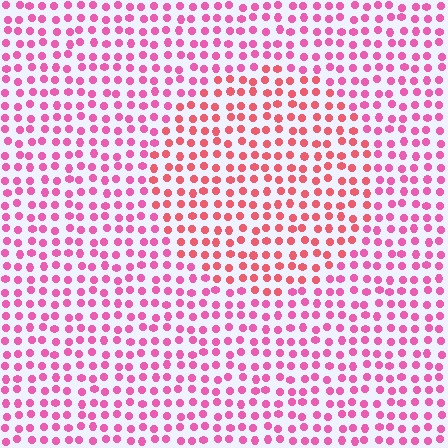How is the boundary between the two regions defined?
The boundary is defined purely by a slight shift in hue (about 28 degrees). Spacing, size, and orientation are identical on both sides.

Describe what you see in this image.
The image is filled with small pink elements in a uniform arrangement. A circle-shaped region is visible where the elements are tinted to a slightly different hue, forming a subtle color boundary.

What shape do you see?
I see a circle.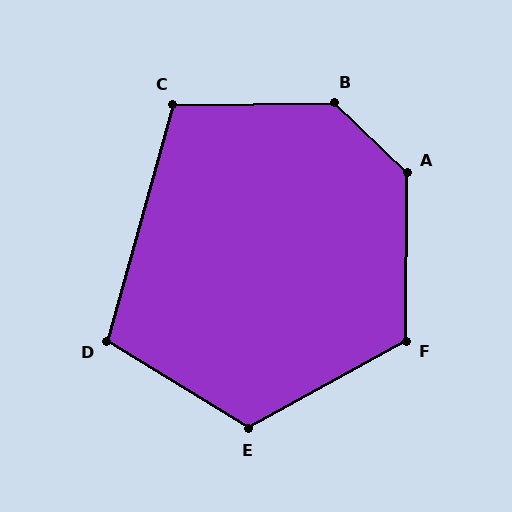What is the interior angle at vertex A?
Approximately 134 degrees (obtuse).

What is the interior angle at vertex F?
Approximately 119 degrees (obtuse).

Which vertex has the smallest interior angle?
D, at approximately 106 degrees.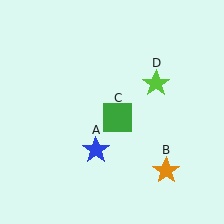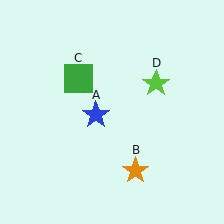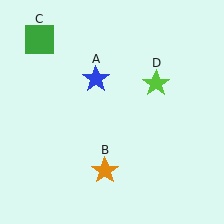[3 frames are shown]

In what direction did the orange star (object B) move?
The orange star (object B) moved left.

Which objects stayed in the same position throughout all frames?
Lime star (object D) remained stationary.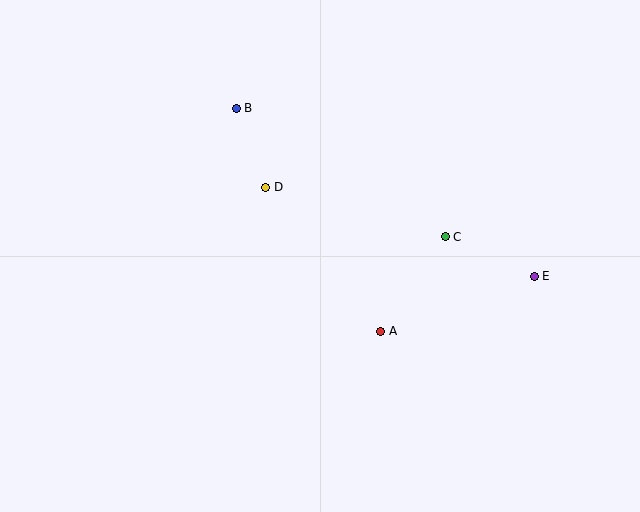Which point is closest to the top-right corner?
Point E is closest to the top-right corner.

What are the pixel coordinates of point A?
Point A is at (381, 331).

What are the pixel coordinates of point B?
Point B is at (236, 108).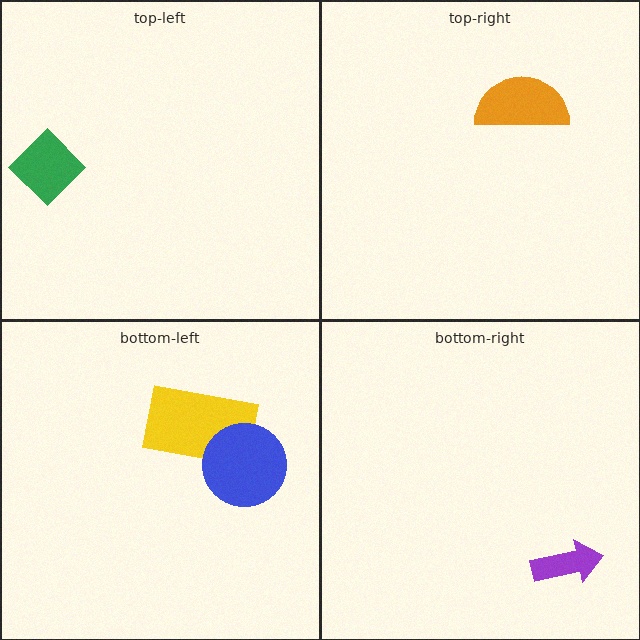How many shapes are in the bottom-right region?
1.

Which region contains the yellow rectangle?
The bottom-left region.